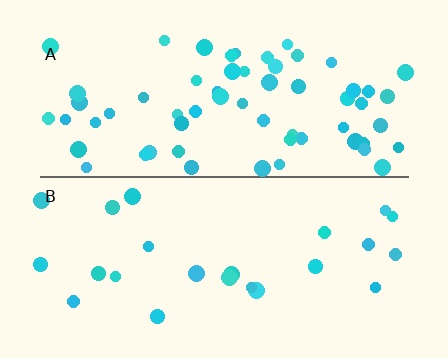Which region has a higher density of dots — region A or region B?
A (the top).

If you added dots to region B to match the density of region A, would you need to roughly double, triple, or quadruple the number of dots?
Approximately triple.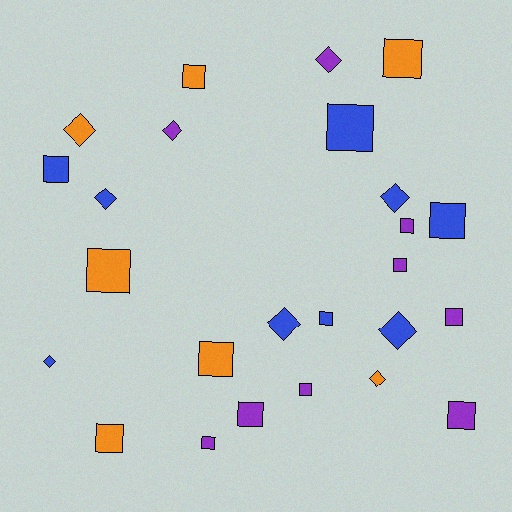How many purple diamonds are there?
There are 2 purple diamonds.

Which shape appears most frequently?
Square, with 16 objects.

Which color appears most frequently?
Purple, with 9 objects.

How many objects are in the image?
There are 25 objects.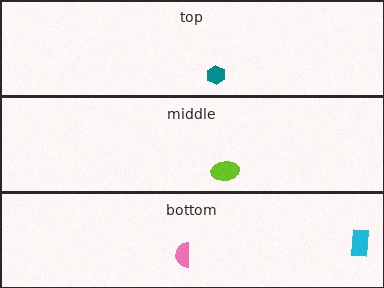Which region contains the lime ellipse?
The middle region.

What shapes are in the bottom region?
The cyan rectangle, the pink semicircle.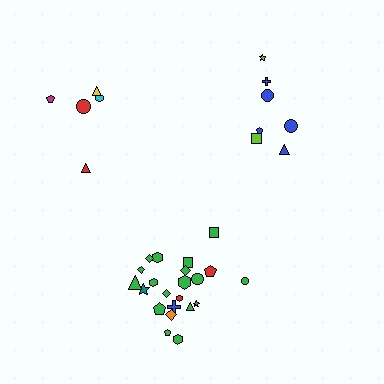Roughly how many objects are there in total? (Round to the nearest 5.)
Roughly 35 objects in total.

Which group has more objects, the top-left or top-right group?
The top-right group.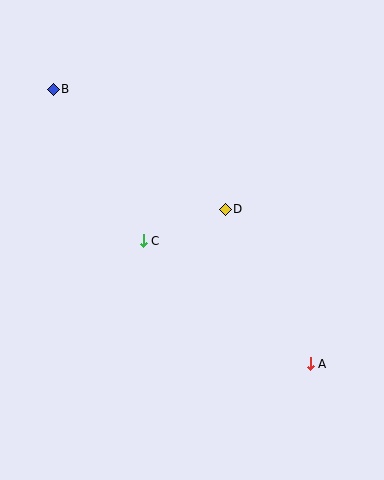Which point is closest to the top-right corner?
Point D is closest to the top-right corner.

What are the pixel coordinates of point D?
Point D is at (225, 209).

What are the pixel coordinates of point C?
Point C is at (143, 241).